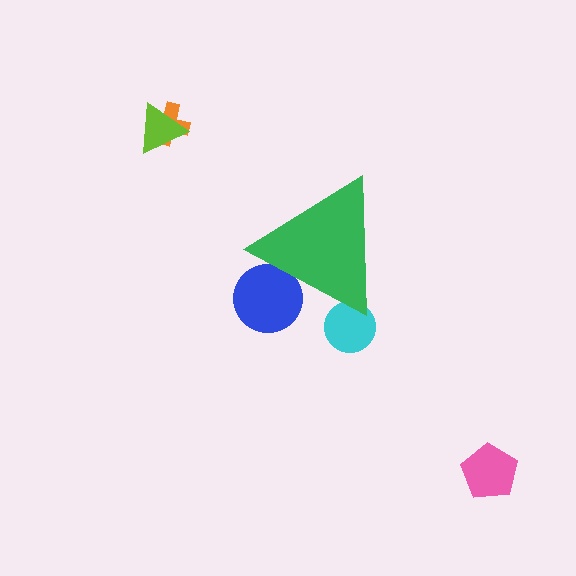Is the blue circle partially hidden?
Yes, the blue circle is partially hidden behind the green triangle.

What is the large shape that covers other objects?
A green triangle.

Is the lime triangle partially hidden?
No, the lime triangle is fully visible.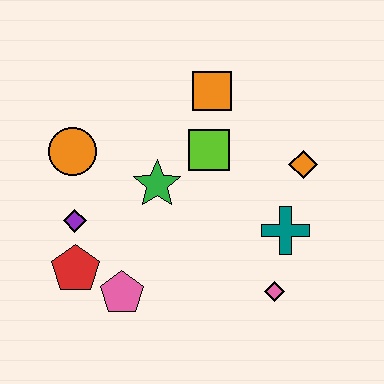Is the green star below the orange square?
Yes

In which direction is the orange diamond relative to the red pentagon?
The orange diamond is to the right of the red pentagon.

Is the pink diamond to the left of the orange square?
No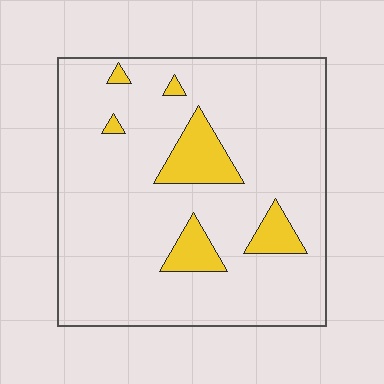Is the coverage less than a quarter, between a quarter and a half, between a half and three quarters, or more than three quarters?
Less than a quarter.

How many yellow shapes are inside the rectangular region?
6.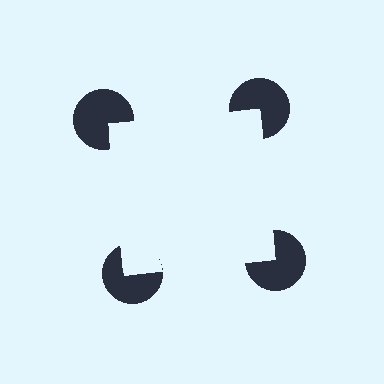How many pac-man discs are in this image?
There are 4 — one at each vertex of the illusory square.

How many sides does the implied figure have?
4 sides.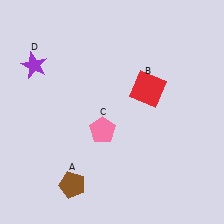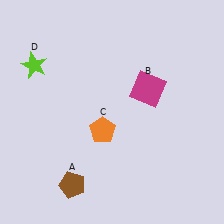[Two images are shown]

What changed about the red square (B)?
In Image 1, B is red. In Image 2, it changed to magenta.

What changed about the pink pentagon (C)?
In Image 1, C is pink. In Image 2, it changed to orange.